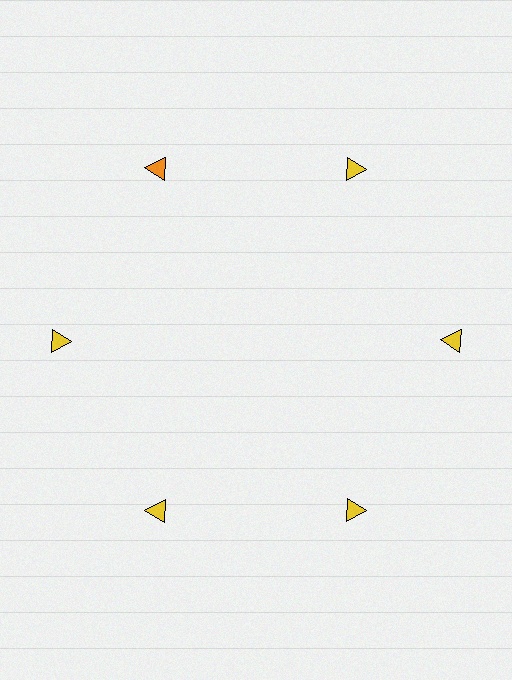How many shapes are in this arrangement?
There are 6 shapes arranged in a ring pattern.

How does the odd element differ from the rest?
It has a different color: orange instead of yellow.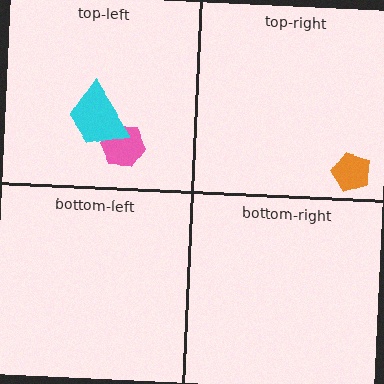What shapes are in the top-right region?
The orange pentagon.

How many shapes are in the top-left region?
2.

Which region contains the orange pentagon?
The top-right region.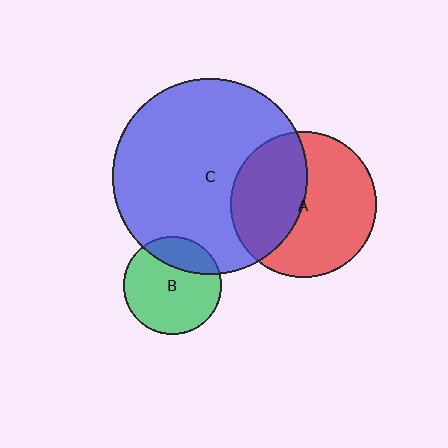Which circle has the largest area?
Circle C (blue).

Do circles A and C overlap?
Yes.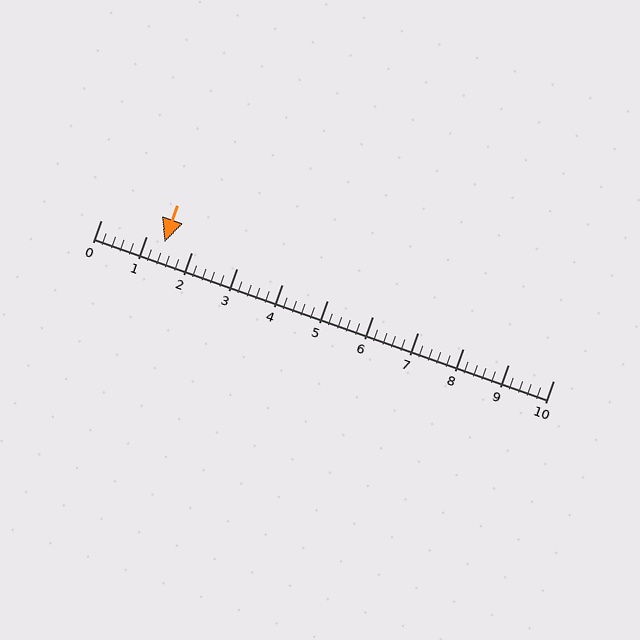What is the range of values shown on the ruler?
The ruler shows values from 0 to 10.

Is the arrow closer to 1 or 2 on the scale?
The arrow is closer to 1.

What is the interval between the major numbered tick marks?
The major tick marks are spaced 1 units apart.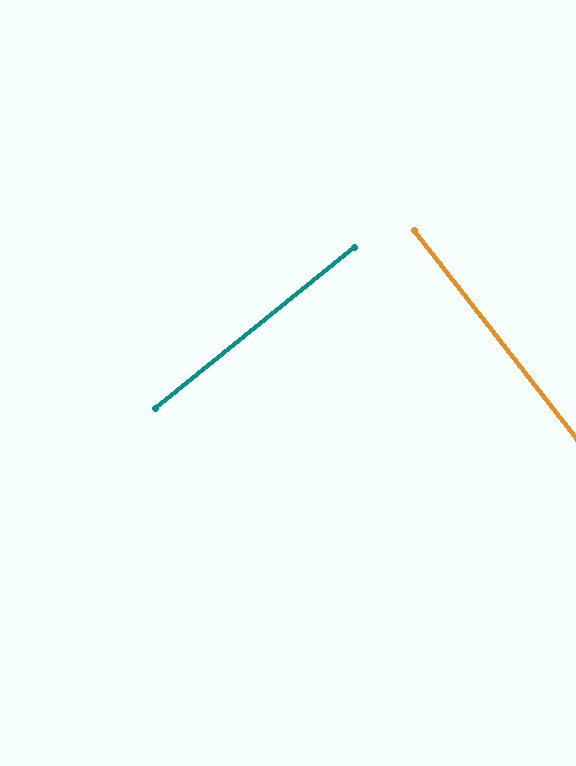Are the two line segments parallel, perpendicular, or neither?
Perpendicular — they meet at approximately 89°.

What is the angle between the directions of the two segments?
Approximately 89 degrees.